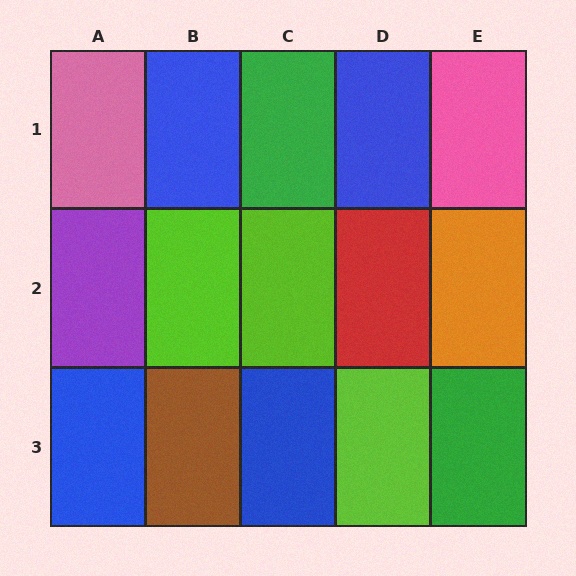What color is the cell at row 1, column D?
Blue.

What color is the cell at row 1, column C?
Green.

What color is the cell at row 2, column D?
Red.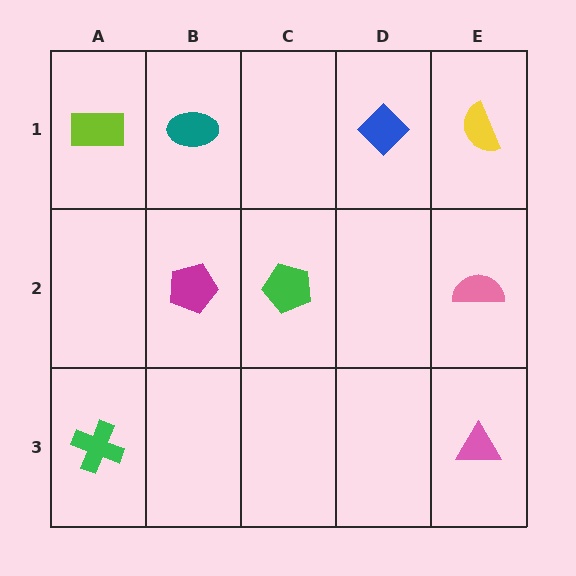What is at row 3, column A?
A green cross.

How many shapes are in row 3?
2 shapes.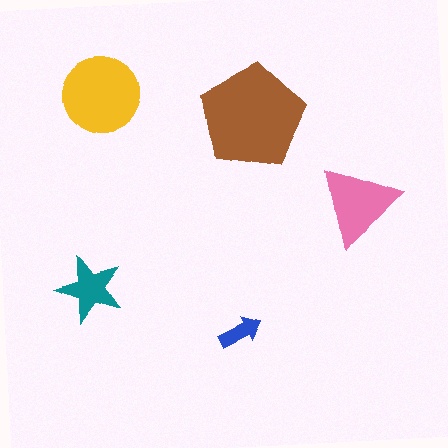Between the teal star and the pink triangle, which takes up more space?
The pink triangle.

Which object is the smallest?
The blue arrow.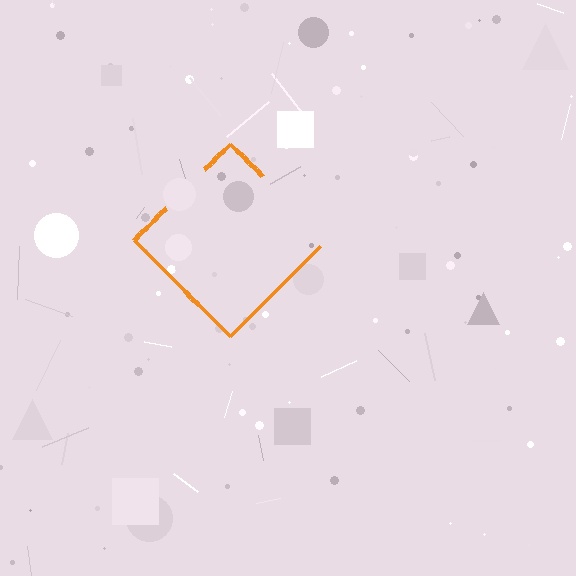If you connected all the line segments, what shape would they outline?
They would outline a diamond.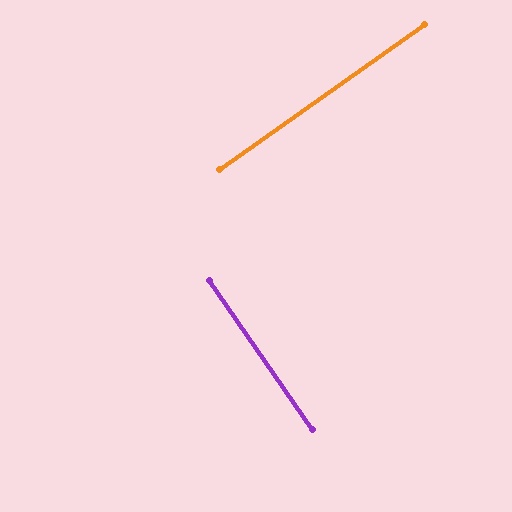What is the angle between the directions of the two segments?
Approximately 89 degrees.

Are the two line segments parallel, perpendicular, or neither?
Perpendicular — they meet at approximately 89°.